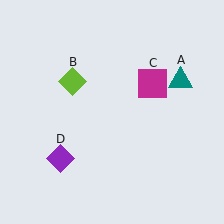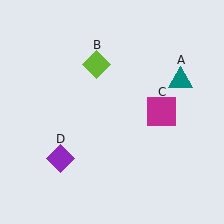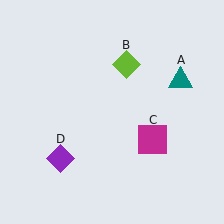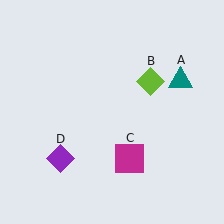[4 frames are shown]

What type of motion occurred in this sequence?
The lime diamond (object B), magenta square (object C) rotated clockwise around the center of the scene.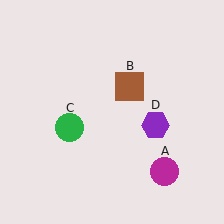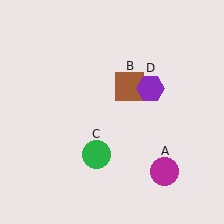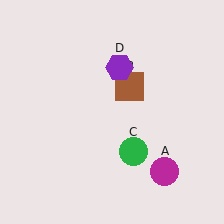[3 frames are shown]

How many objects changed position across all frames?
2 objects changed position: green circle (object C), purple hexagon (object D).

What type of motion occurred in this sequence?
The green circle (object C), purple hexagon (object D) rotated counterclockwise around the center of the scene.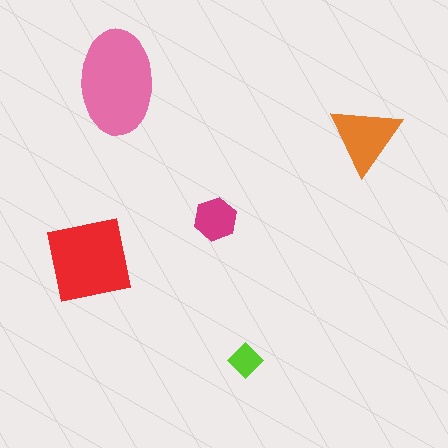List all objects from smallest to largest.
The lime diamond, the magenta hexagon, the orange triangle, the red square, the pink ellipse.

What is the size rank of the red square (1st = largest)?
2nd.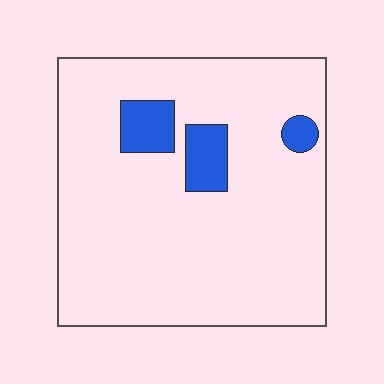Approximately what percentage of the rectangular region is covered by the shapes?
Approximately 10%.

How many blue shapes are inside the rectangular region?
3.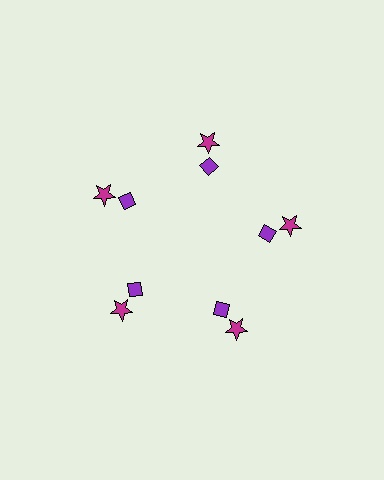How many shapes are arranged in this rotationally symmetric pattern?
There are 10 shapes, arranged in 5 groups of 2.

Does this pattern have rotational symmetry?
Yes, this pattern has 5-fold rotational symmetry. It looks the same after rotating 72 degrees around the center.